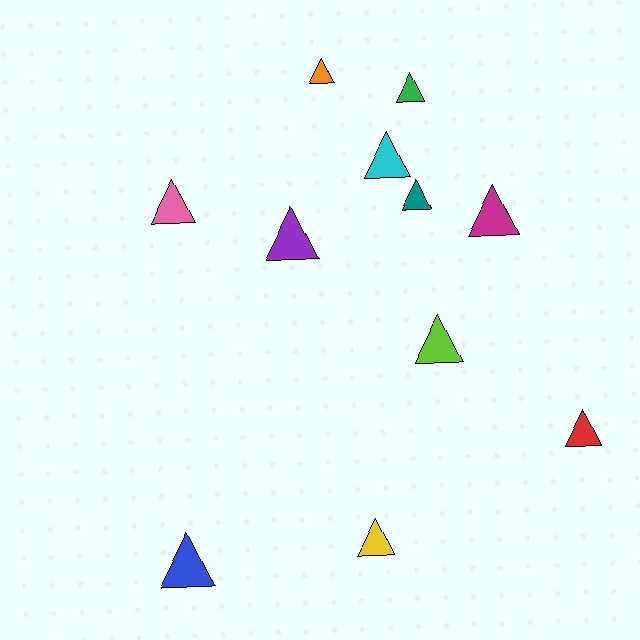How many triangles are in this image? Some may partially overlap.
There are 11 triangles.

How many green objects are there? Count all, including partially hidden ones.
There is 1 green object.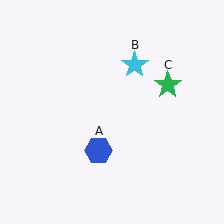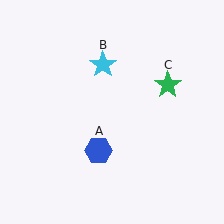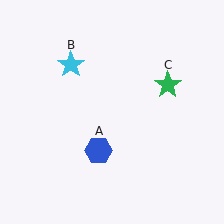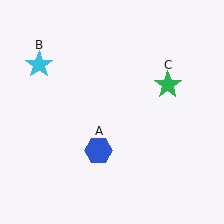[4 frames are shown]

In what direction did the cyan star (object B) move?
The cyan star (object B) moved left.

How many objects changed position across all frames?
1 object changed position: cyan star (object B).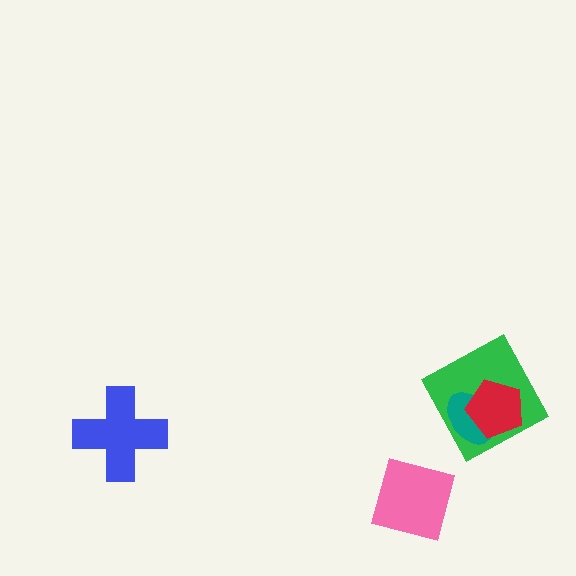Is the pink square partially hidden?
No, no other shape covers it.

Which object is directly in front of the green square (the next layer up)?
The teal ellipse is directly in front of the green square.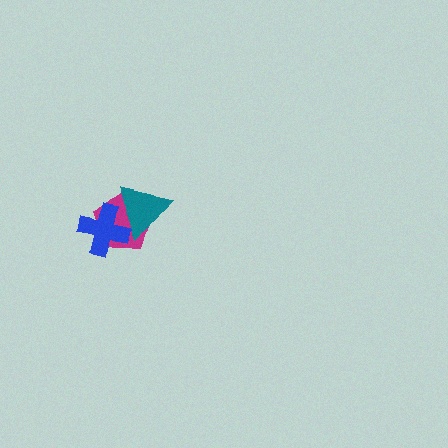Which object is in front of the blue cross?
The teal triangle is in front of the blue cross.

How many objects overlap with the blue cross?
2 objects overlap with the blue cross.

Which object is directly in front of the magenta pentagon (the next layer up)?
The blue cross is directly in front of the magenta pentagon.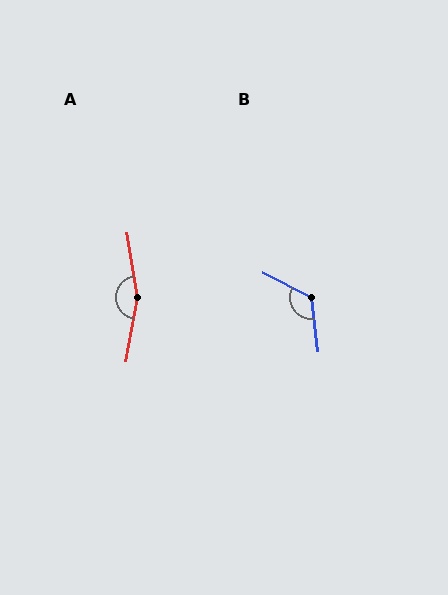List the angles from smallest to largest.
B (125°), A (161°).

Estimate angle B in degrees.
Approximately 125 degrees.